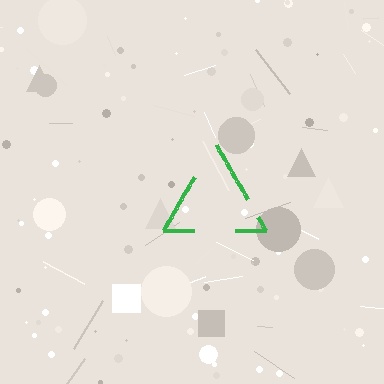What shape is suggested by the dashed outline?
The dashed outline suggests a triangle.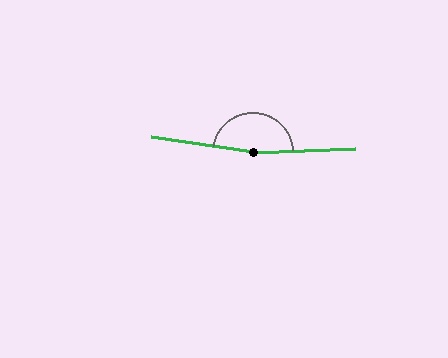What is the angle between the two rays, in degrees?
Approximately 169 degrees.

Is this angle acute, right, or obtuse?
It is obtuse.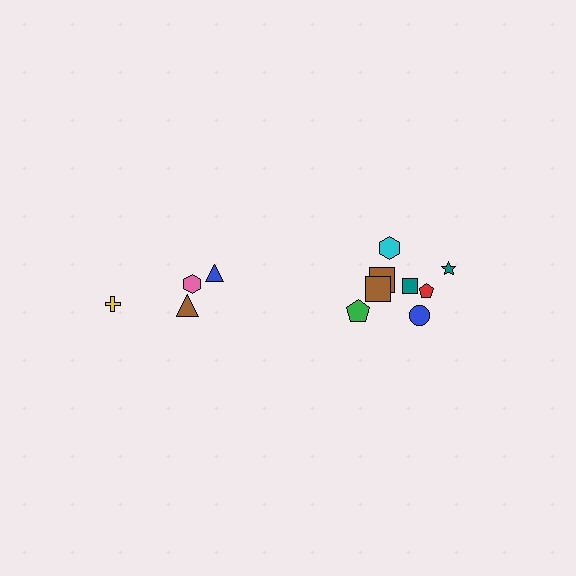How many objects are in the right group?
There are 8 objects.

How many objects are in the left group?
There are 4 objects.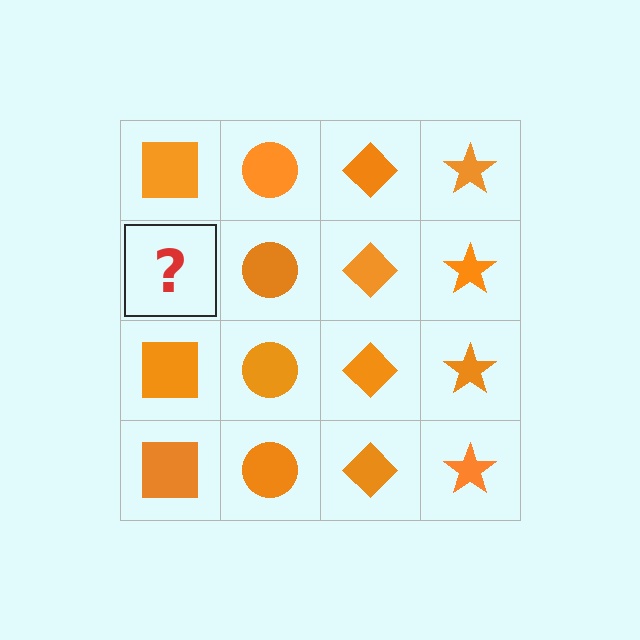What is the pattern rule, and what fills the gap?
The rule is that each column has a consistent shape. The gap should be filled with an orange square.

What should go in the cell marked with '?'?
The missing cell should contain an orange square.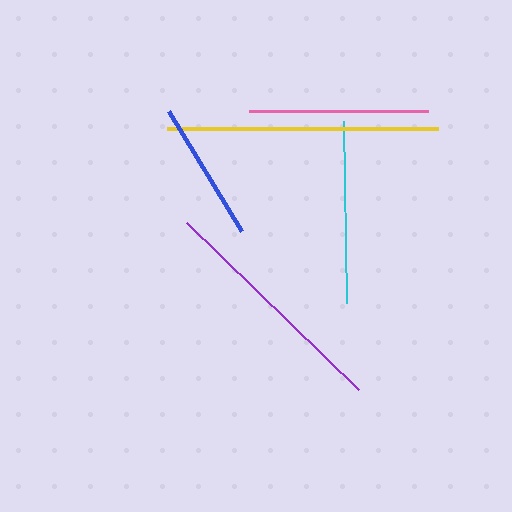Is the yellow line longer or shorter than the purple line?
The yellow line is longer than the purple line.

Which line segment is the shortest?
The blue line is the shortest at approximately 140 pixels.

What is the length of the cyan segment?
The cyan segment is approximately 182 pixels long.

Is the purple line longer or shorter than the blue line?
The purple line is longer than the blue line.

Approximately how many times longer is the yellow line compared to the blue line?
The yellow line is approximately 1.9 times the length of the blue line.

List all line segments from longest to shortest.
From longest to shortest: yellow, purple, cyan, pink, blue.